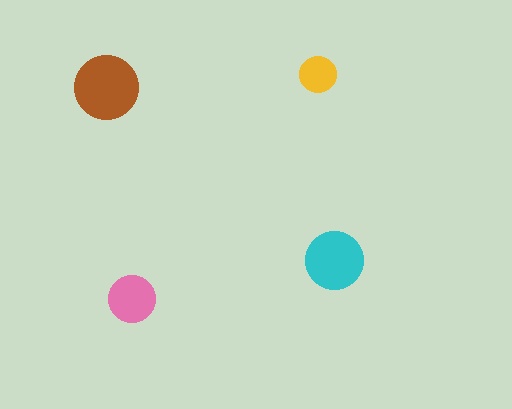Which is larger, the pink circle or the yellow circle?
The pink one.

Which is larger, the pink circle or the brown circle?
The brown one.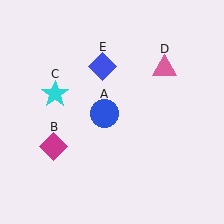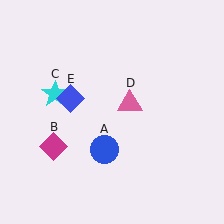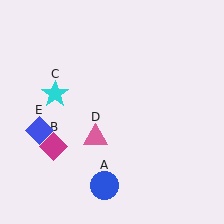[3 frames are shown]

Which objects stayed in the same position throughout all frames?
Magenta diamond (object B) and cyan star (object C) remained stationary.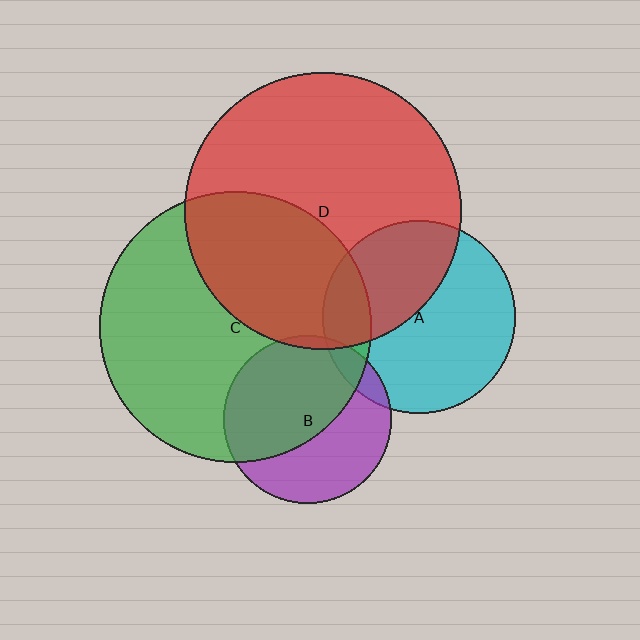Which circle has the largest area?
Circle D (red).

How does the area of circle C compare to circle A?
Approximately 2.0 times.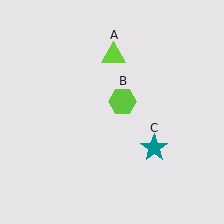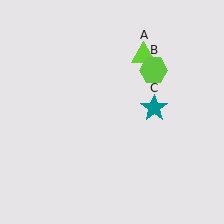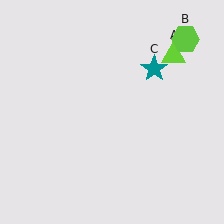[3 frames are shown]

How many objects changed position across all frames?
3 objects changed position: lime triangle (object A), lime hexagon (object B), teal star (object C).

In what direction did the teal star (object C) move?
The teal star (object C) moved up.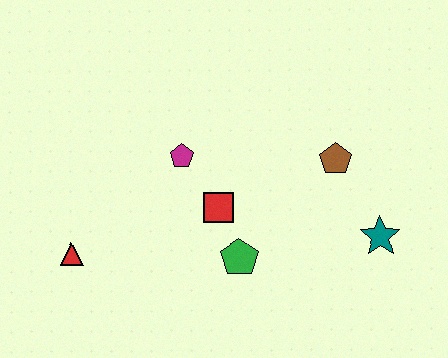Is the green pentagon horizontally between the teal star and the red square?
Yes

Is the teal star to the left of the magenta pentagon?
No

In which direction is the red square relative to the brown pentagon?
The red square is to the left of the brown pentagon.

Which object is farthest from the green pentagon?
The red triangle is farthest from the green pentagon.